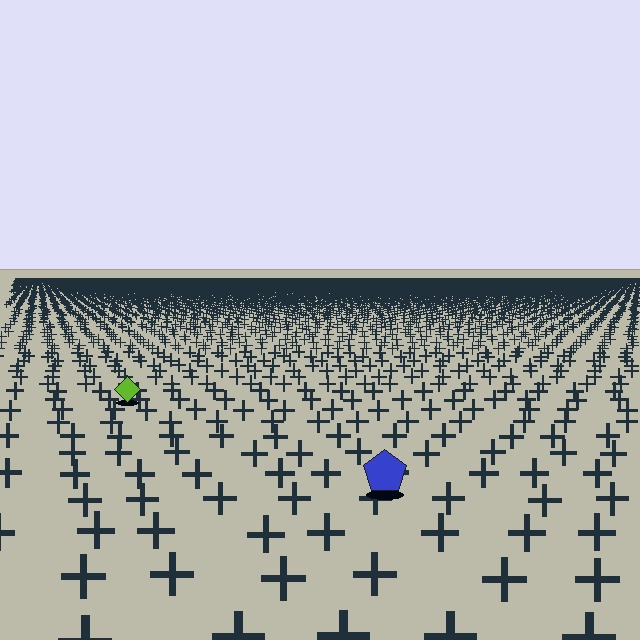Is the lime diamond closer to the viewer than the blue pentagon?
No. The blue pentagon is closer — you can tell from the texture gradient: the ground texture is coarser near it.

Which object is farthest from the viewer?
The lime diamond is farthest from the viewer. It appears smaller and the ground texture around it is denser.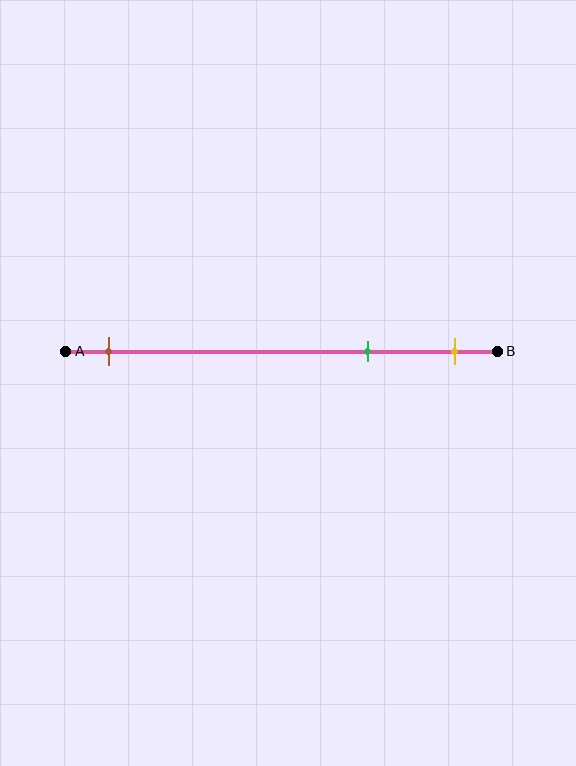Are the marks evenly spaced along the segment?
No, the marks are not evenly spaced.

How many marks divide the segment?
There are 3 marks dividing the segment.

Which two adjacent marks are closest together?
The green and yellow marks are the closest adjacent pair.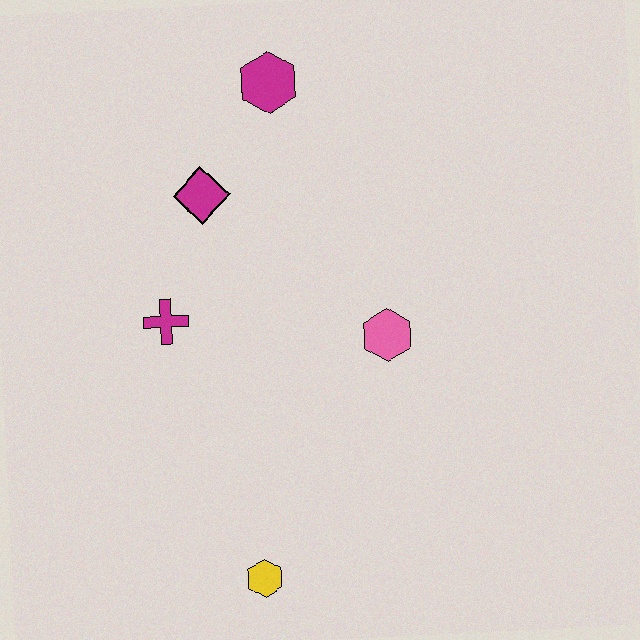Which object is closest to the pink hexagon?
The magenta cross is closest to the pink hexagon.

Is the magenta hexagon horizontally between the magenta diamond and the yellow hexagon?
No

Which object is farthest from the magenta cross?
The yellow hexagon is farthest from the magenta cross.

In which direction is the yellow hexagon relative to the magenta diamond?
The yellow hexagon is below the magenta diamond.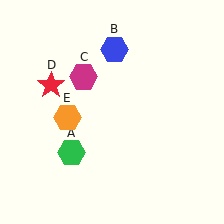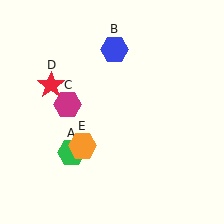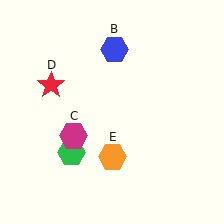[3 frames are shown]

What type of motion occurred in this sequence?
The magenta hexagon (object C), orange hexagon (object E) rotated counterclockwise around the center of the scene.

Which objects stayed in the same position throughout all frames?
Green hexagon (object A) and blue hexagon (object B) and red star (object D) remained stationary.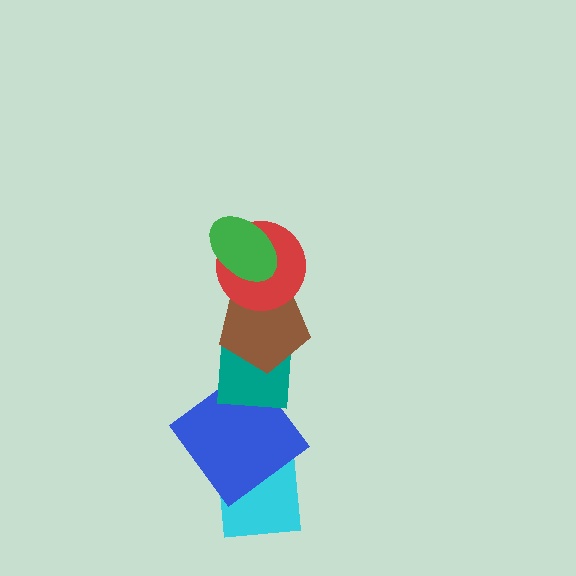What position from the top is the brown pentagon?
The brown pentagon is 3rd from the top.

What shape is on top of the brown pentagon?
The red circle is on top of the brown pentagon.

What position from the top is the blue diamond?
The blue diamond is 5th from the top.